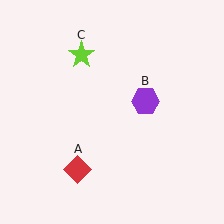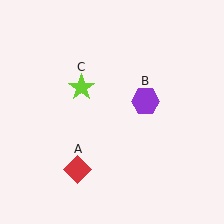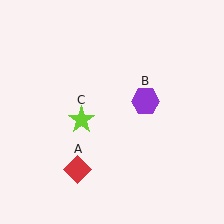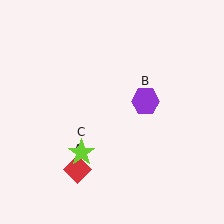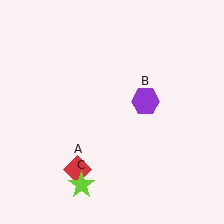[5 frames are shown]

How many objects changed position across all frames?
1 object changed position: lime star (object C).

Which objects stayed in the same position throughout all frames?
Red diamond (object A) and purple hexagon (object B) remained stationary.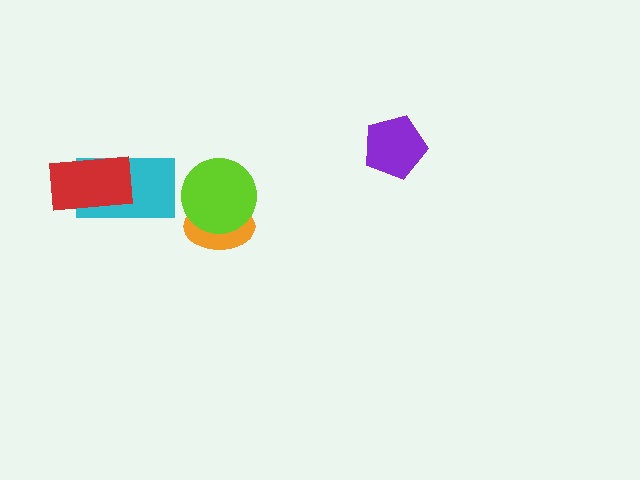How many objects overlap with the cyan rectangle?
1 object overlaps with the cyan rectangle.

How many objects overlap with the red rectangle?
1 object overlaps with the red rectangle.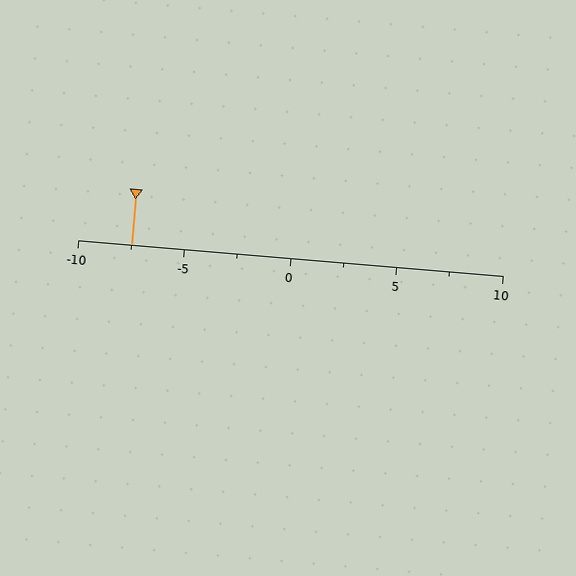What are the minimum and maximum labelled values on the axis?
The axis runs from -10 to 10.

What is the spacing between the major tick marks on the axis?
The major ticks are spaced 5 apart.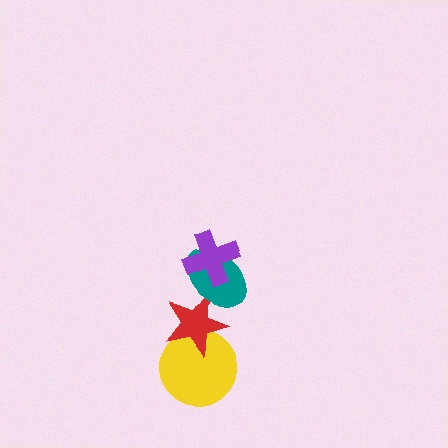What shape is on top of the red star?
The teal ellipse is on top of the red star.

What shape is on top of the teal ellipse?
The purple cross is on top of the teal ellipse.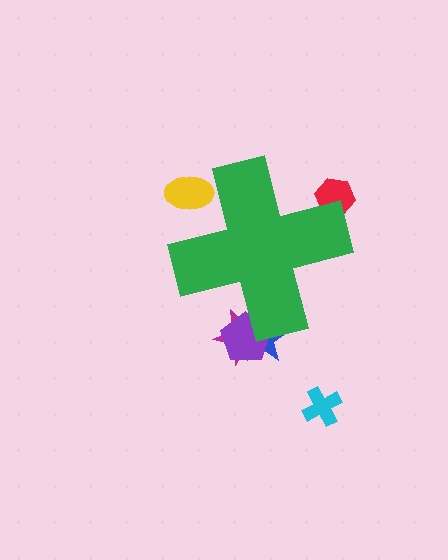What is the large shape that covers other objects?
A green cross.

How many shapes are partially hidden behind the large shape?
5 shapes are partially hidden.